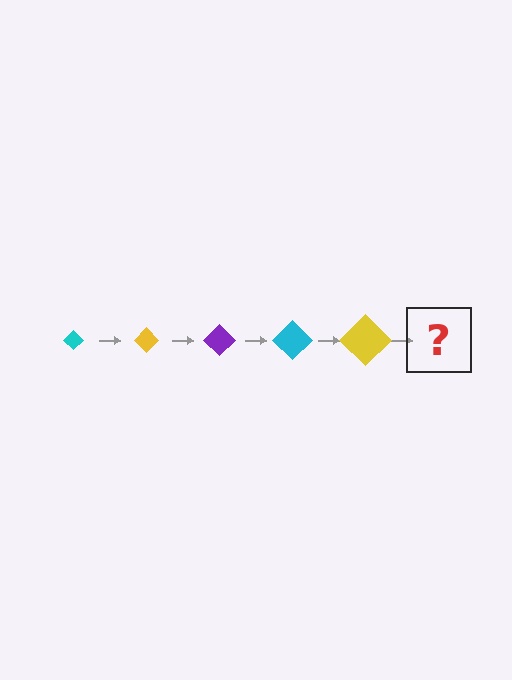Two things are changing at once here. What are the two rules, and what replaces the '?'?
The two rules are that the diamond grows larger each step and the color cycles through cyan, yellow, and purple. The '?' should be a purple diamond, larger than the previous one.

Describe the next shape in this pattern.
It should be a purple diamond, larger than the previous one.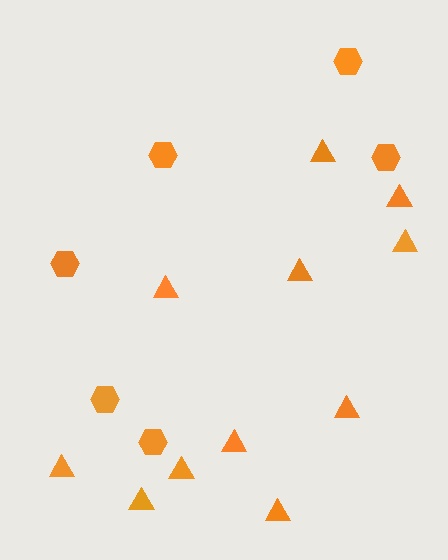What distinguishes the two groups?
There are 2 groups: one group of triangles (11) and one group of hexagons (6).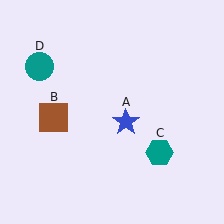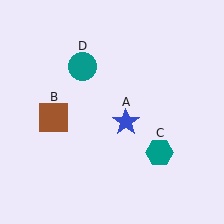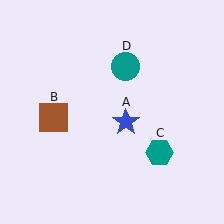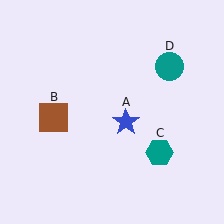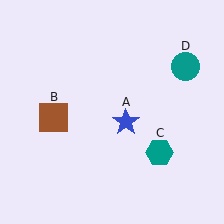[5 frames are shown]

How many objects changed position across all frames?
1 object changed position: teal circle (object D).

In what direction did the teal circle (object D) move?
The teal circle (object D) moved right.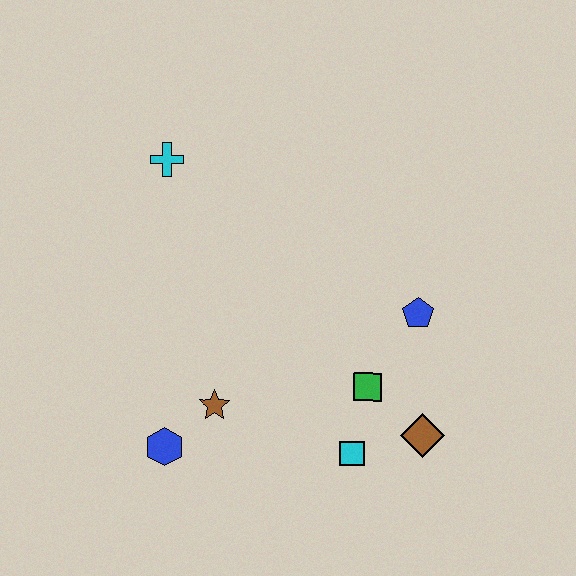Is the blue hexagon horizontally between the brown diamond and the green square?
No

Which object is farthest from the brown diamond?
The cyan cross is farthest from the brown diamond.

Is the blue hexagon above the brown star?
No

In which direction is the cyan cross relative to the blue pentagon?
The cyan cross is to the left of the blue pentagon.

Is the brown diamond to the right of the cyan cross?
Yes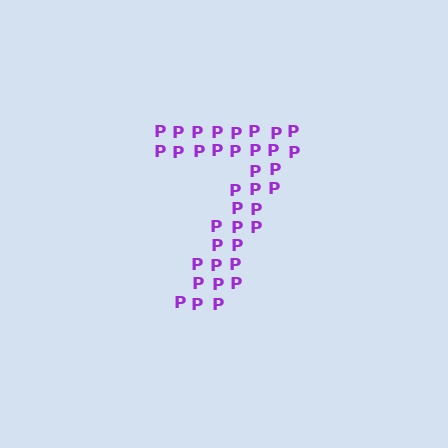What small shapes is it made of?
It is made of small letter P's.